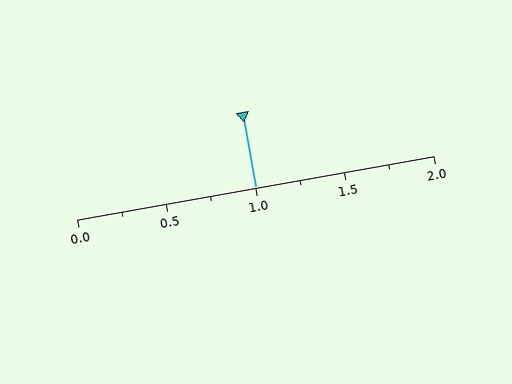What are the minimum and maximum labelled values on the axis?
The axis runs from 0.0 to 2.0.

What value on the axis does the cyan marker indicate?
The marker indicates approximately 1.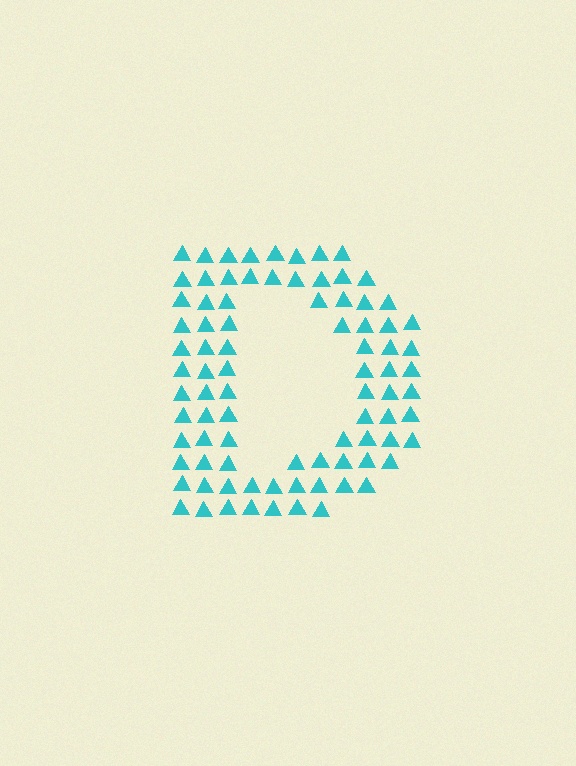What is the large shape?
The large shape is the letter D.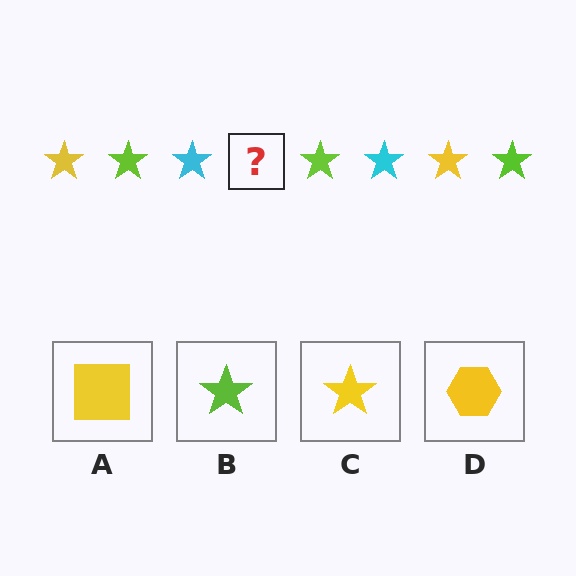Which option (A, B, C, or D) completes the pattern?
C.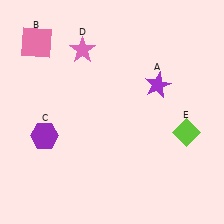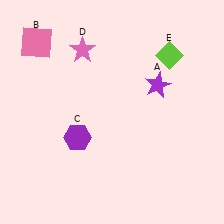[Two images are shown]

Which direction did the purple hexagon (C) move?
The purple hexagon (C) moved right.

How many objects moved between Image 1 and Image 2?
2 objects moved between the two images.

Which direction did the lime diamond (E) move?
The lime diamond (E) moved up.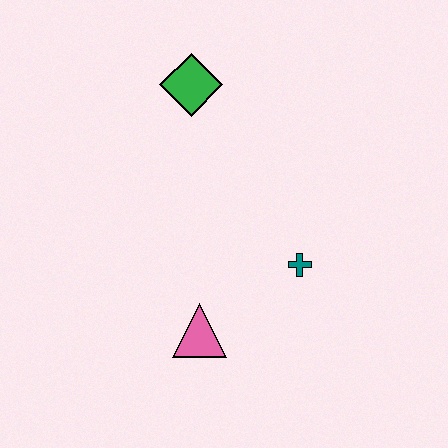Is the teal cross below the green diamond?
Yes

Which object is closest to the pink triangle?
The teal cross is closest to the pink triangle.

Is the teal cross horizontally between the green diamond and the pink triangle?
No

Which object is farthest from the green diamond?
The pink triangle is farthest from the green diamond.